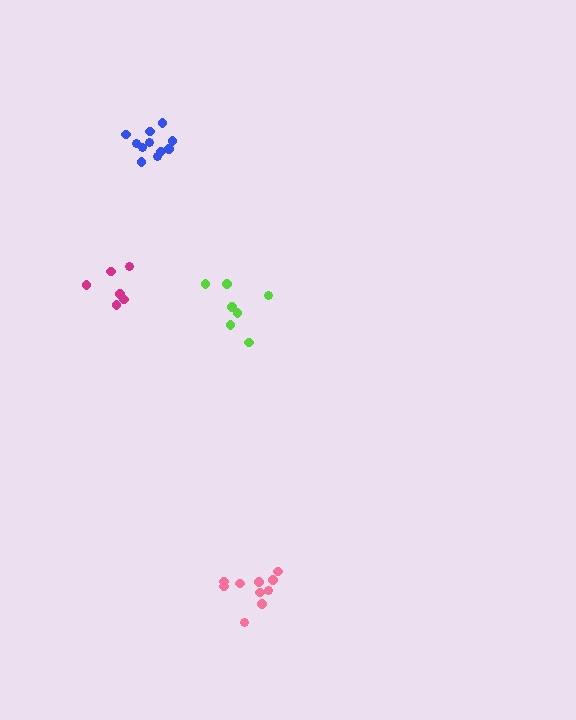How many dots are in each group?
Group 1: 6 dots, Group 2: 10 dots, Group 3: 7 dots, Group 4: 11 dots (34 total).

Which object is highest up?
The blue cluster is topmost.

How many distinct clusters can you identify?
There are 4 distinct clusters.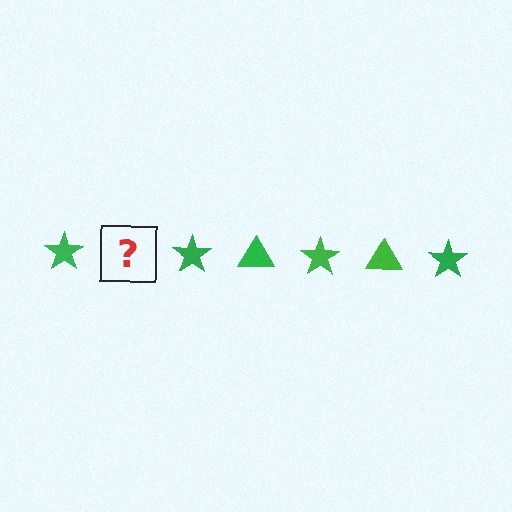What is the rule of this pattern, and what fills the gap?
The rule is that the pattern cycles through star, triangle shapes in green. The gap should be filled with a green triangle.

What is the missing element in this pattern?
The missing element is a green triangle.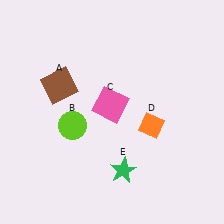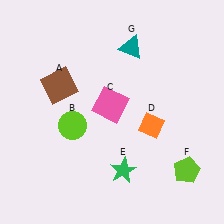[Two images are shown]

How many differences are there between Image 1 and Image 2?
There are 2 differences between the two images.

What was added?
A lime pentagon (F), a teal triangle (G) were added in Image 2.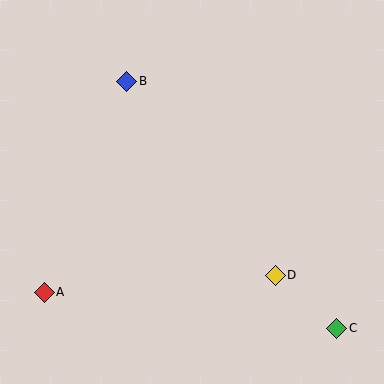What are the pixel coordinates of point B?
Point B is at (127, 81).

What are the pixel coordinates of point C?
Point C is at (337, 328).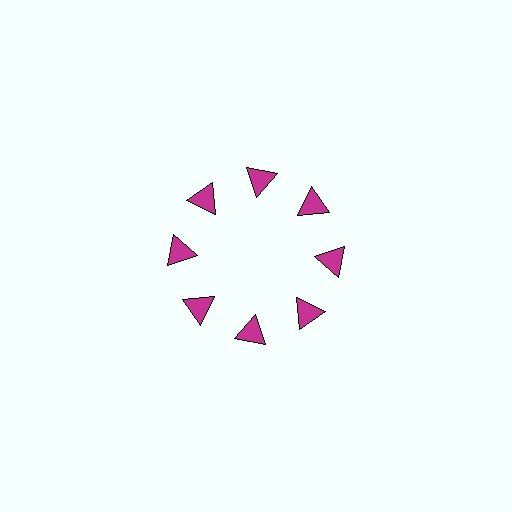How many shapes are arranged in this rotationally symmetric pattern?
There are 8 shapes, arranged in 8 groups of 1.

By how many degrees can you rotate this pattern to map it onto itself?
The pattern maps onto itself every 45 degrees of rotation.